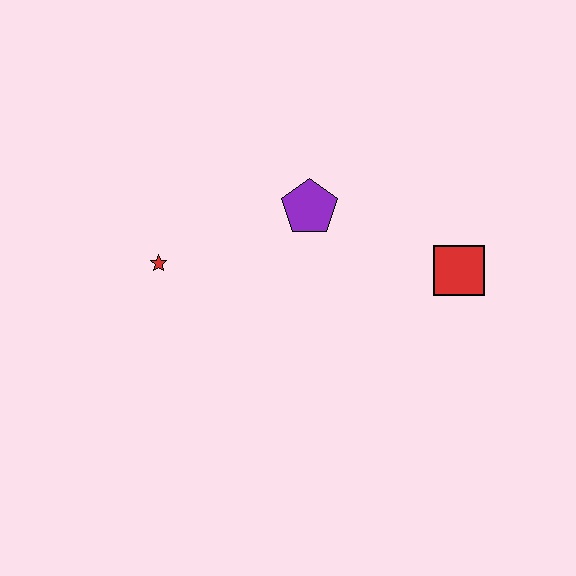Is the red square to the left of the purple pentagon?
No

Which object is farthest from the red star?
The red square is farthest from the red star.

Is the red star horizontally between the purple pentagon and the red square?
No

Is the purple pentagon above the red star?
Yes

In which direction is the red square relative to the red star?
The red square is to the right of the red star.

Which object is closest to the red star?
The purple pentagon is closest to the red star.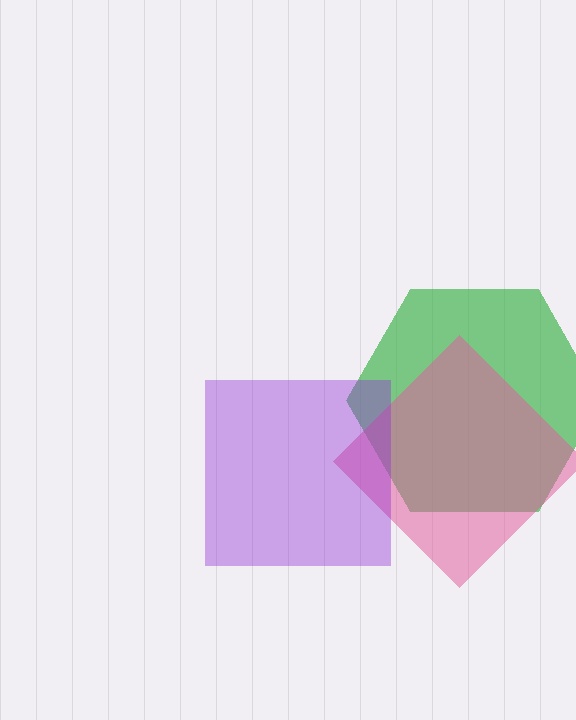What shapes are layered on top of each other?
The layered shapes are: a green hexagon, a pink diamond, a purple square.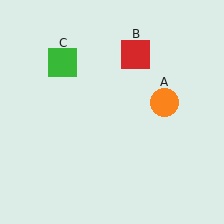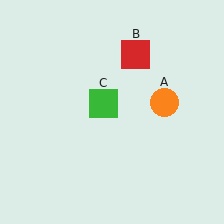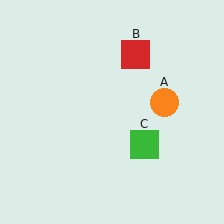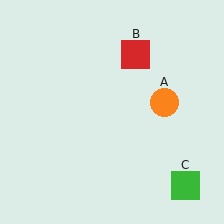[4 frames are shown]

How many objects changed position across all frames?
1 object changed position: green square (object C).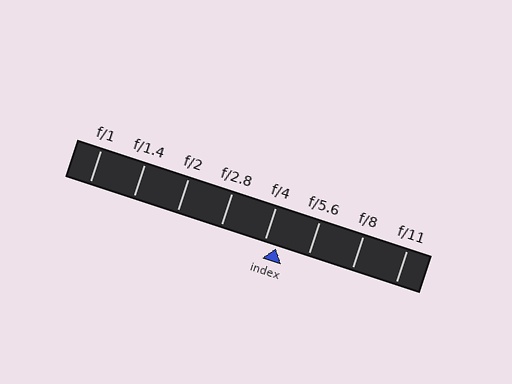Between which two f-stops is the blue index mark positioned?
The index mark is between f/4 and f/5.6.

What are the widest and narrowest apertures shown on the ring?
The widest aperture shown is f/1 and the narrowest is f/11.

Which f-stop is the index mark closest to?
The index mark is closest to f/4.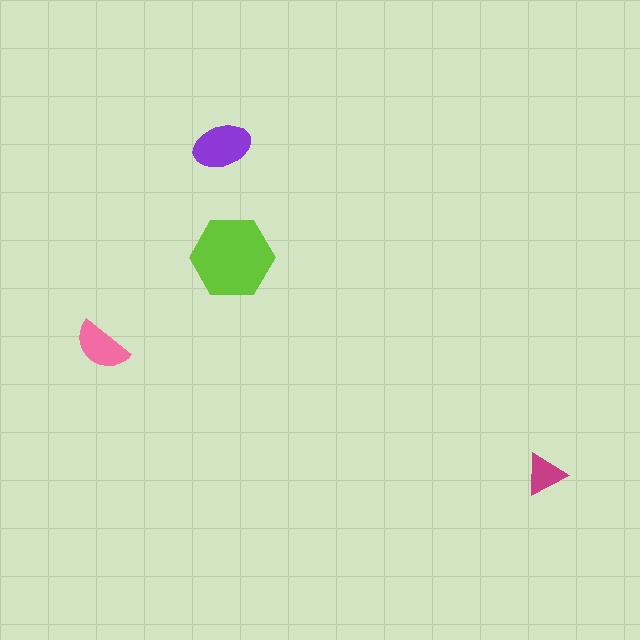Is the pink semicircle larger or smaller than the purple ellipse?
Smaller.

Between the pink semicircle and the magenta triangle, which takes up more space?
The pink semicircle.